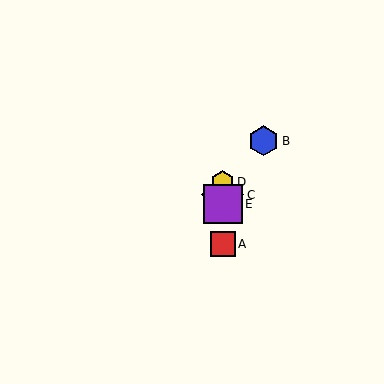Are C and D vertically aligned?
Yes, both are at x≈223.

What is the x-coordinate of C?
Object C is at x≈223.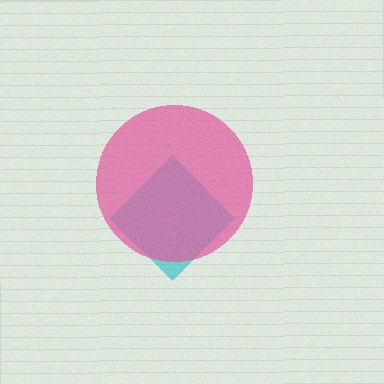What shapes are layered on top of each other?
The layered shapes are: a cyan diamond, a pink circle.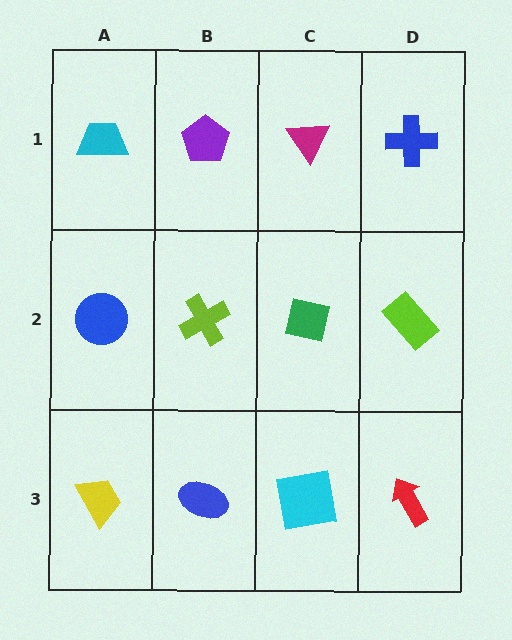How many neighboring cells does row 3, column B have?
3.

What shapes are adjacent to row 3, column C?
A green square (row 2, column C), a blue ellipse (row 3, column B), a red arrow (row 3, column D).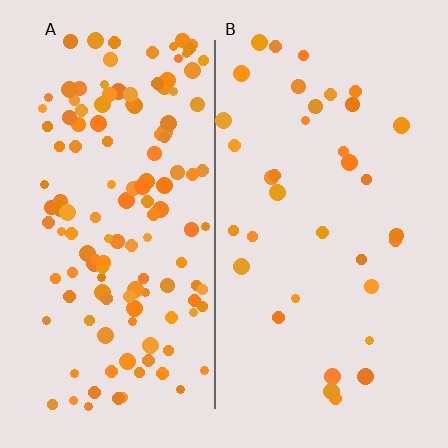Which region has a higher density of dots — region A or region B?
A (the left).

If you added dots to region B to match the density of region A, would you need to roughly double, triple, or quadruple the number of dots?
Approximately quadruple.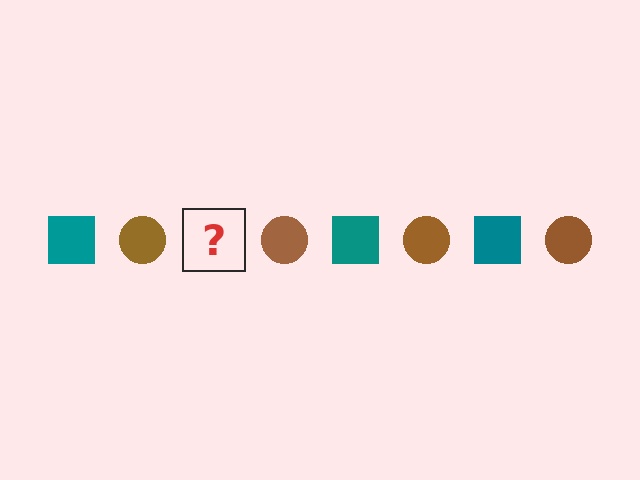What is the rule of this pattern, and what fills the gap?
The rule is that the pattern alternates between teal square and brown circle. The gap should be filled with a teal square.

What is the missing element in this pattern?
The missing element is a teal square.